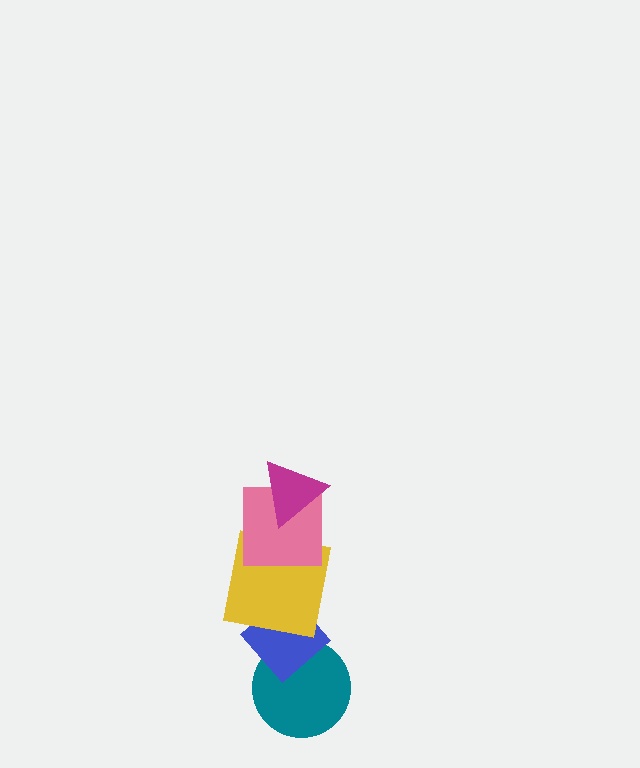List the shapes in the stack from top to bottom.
From top to bottom: the magenta triangle, the pink square, the yellow square, the blue diamond, the teal circle.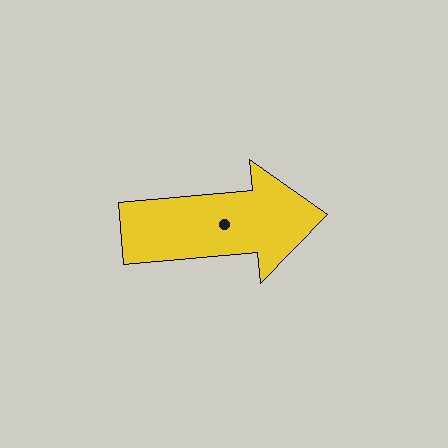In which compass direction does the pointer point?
East.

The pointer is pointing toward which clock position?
Roughly 3 o'clock.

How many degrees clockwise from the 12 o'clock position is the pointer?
Approximately 85 degrees.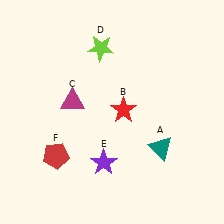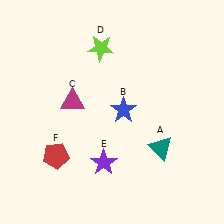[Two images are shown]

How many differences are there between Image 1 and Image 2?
There is 1 difference between the two images.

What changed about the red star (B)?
In Image 1, B is red. In Image 2, it changed to blue.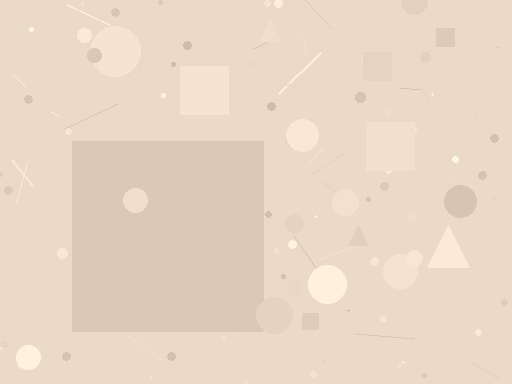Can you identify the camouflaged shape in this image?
The camouflaged shape is a square.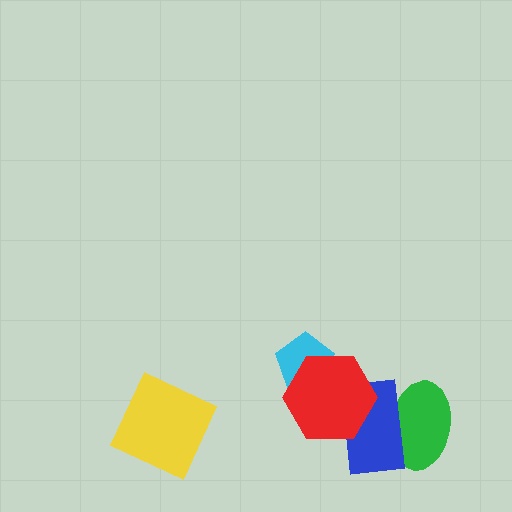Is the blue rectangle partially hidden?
Yes, it is partially covered by another shape.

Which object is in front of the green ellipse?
The blue rectangle is in front of the green ellipse.